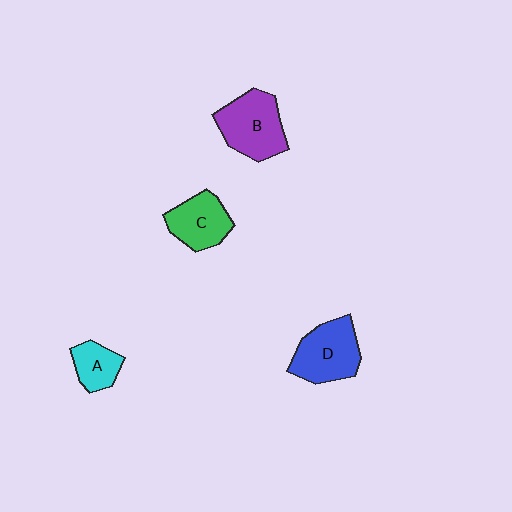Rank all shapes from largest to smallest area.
From largest to smallest: B (purple), D (blue), C (green), A (cyan).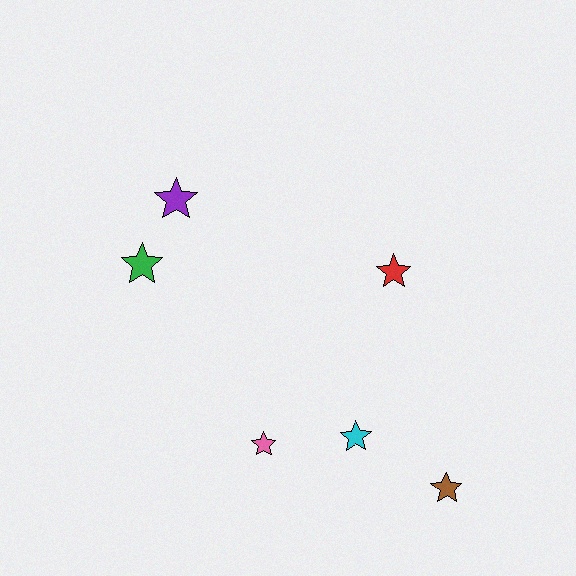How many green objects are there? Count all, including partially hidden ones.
There is 1 green object.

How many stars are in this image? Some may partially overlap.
There are 6 stars.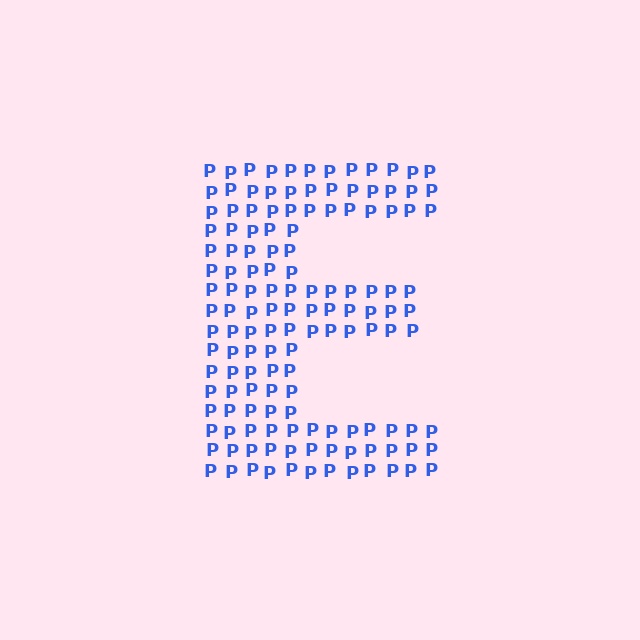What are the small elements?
The small elements are letter P's.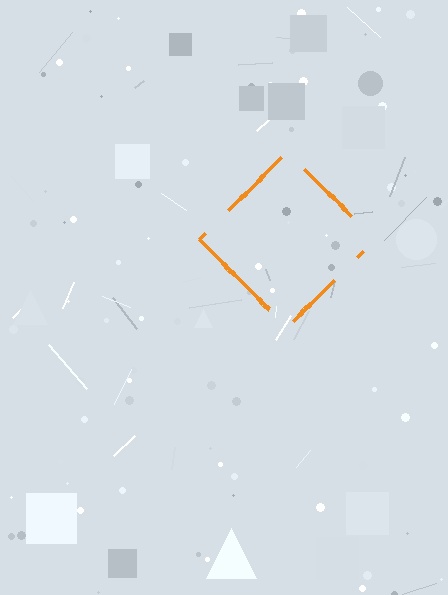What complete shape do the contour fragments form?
The contour fragments form a diamond.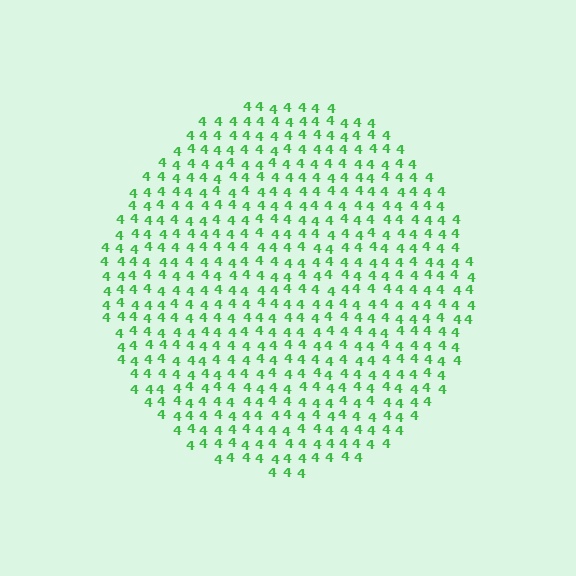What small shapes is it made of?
It is made of small digit 4's.